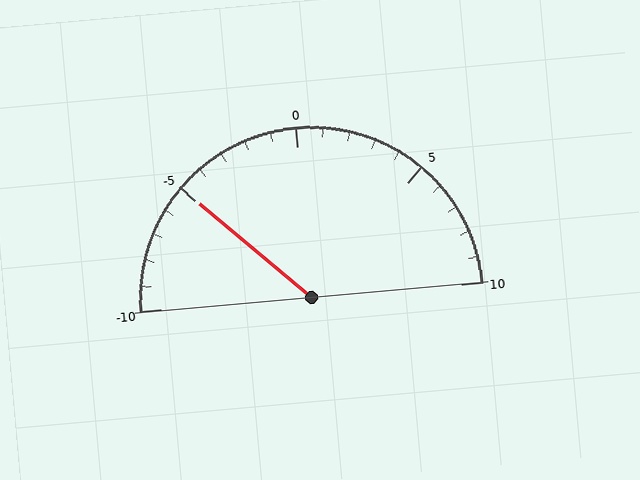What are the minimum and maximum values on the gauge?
The gauge ranges from -10 to 10.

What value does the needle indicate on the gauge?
The needle indicates approximately -5.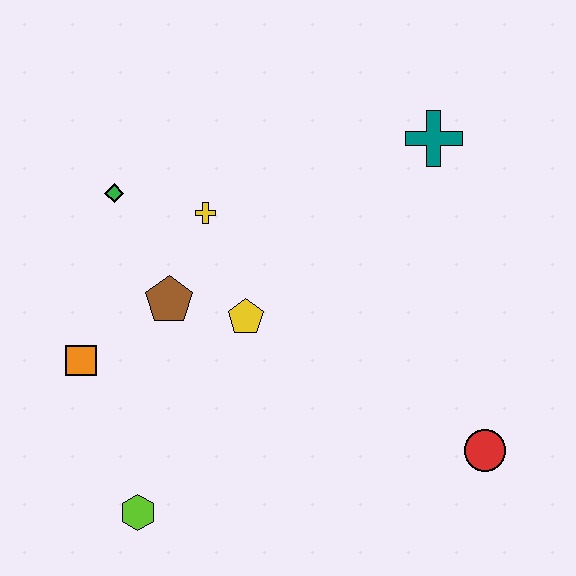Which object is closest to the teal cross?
The yellow cross is closest to the teal cross.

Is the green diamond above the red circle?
Yes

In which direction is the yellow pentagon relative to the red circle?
The yellow pentagon is to the left of the red circle.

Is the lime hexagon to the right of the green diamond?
Yes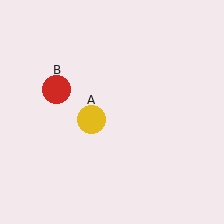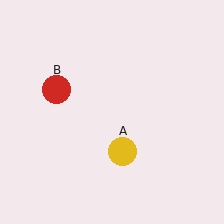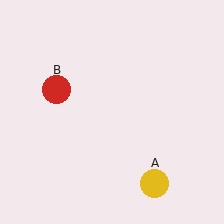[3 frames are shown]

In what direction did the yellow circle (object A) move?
The yellow circle (object A) moved down and to the right.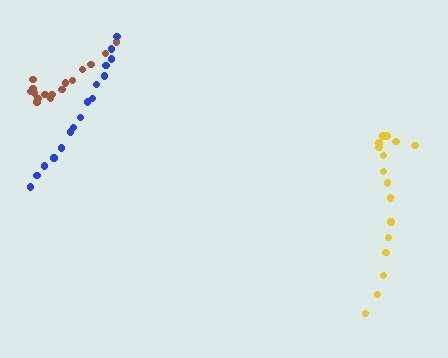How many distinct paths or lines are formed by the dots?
There are 3 distinct paths.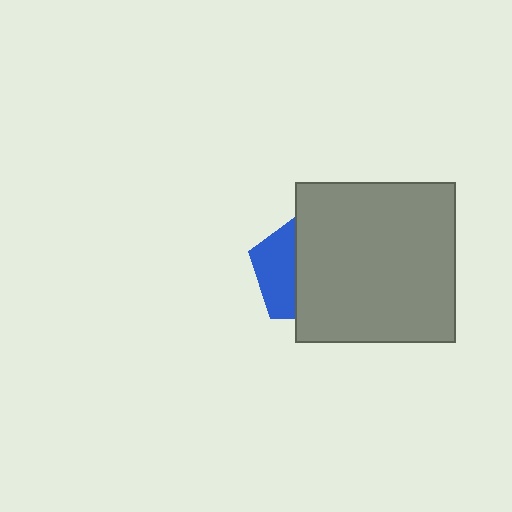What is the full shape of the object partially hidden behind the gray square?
The partially hidden object is a blue pentagon.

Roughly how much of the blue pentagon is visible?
A small part of it is visible (roughly 38%).